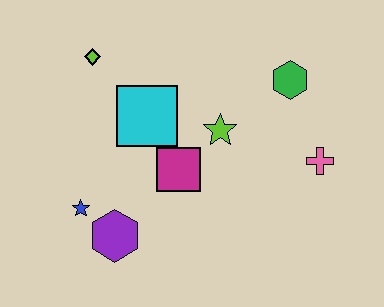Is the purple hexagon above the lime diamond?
No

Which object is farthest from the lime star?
The blue star is farthest from the lime star.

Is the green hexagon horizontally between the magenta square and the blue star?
No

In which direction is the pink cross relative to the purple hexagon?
The pink cross is to the right of the purple hexagon.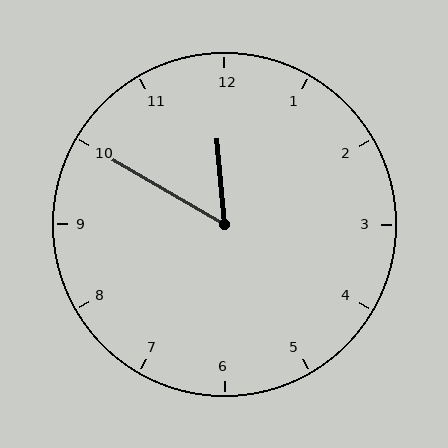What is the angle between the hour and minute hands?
Approximately 55 degrees.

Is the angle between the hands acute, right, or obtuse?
It is acute.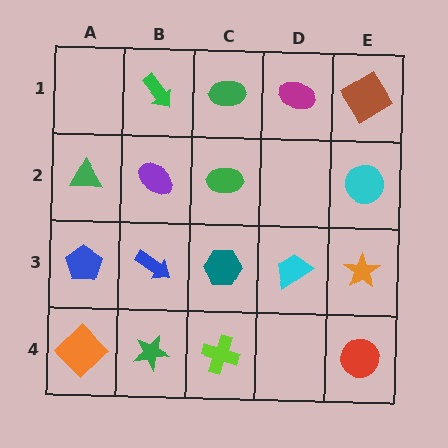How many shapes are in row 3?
5 shapes.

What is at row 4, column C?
A lime cross.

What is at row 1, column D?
A magenta ellipse.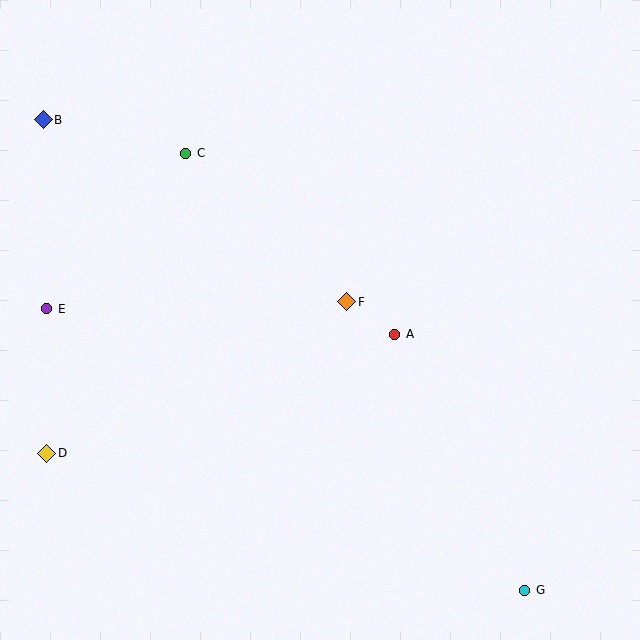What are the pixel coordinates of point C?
Point C is at (186, 153).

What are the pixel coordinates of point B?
Point B is at (43, 120).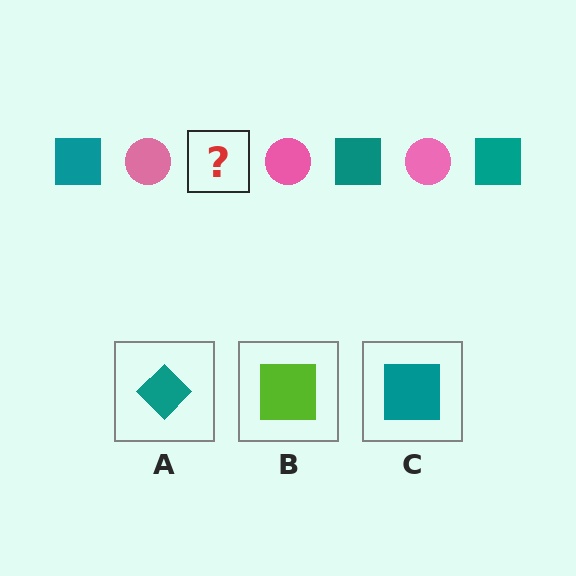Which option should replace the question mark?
Option C.